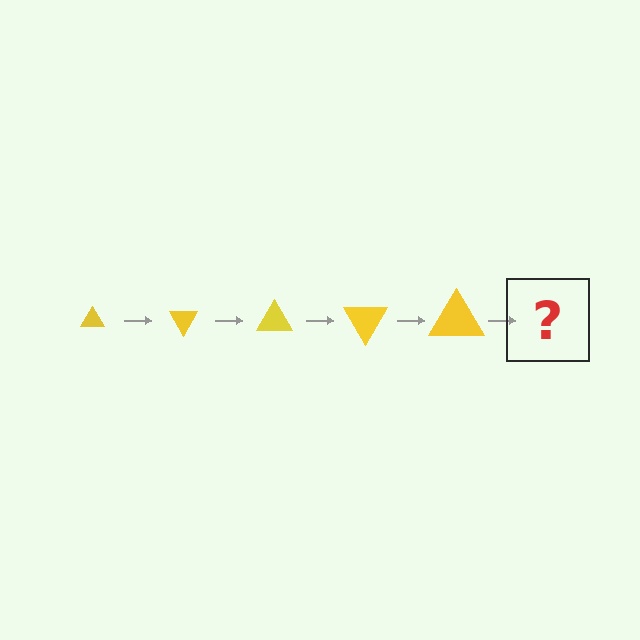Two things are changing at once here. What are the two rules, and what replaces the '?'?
The two rules are that the triangle grows larger each step and it rotates 60 degrees each step. The '?' should be a triangle, larger than the previous one and rotated 300 degrees from the start.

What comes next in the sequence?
The next element should be a triangle, larger than the previous one and rotated 300 degrees from the start.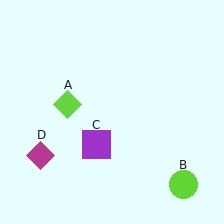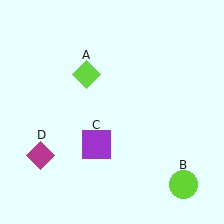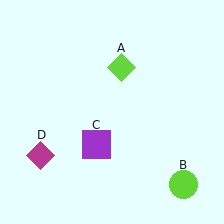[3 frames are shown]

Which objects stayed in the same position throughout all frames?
Lime circle (object B) and purple square (object C) and magenta diamond (object D) remained stationary.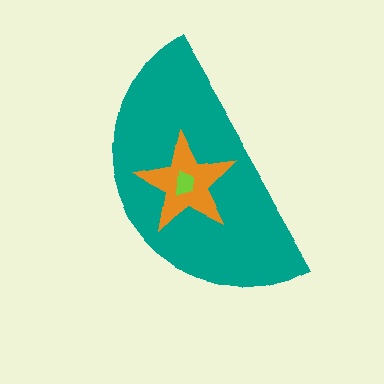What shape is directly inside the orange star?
The lime trapezoid.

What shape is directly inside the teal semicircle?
The orange star.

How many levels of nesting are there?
3.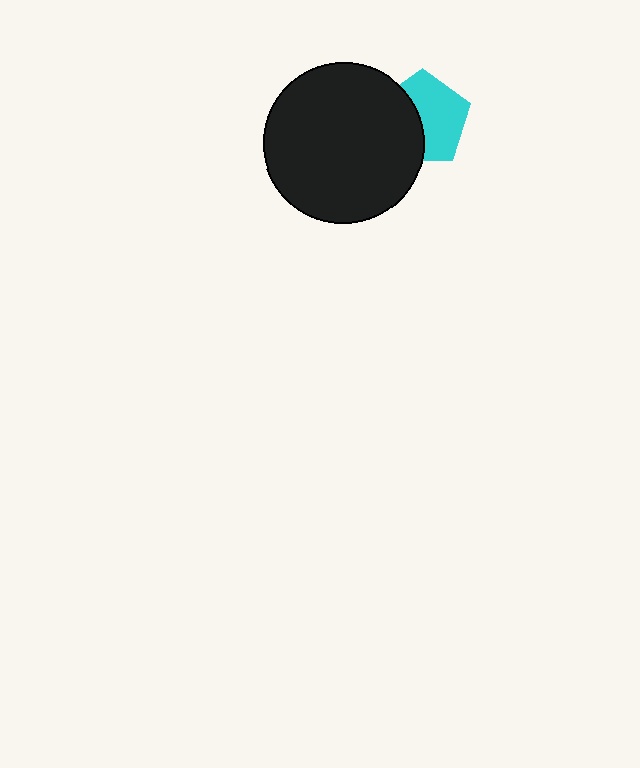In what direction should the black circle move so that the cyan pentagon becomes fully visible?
The black circle should move left. That is the shortest direction to clear the overlap and leave the cyan pentagon fully visible.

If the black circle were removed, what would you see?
You would see the complete cyan pentagon.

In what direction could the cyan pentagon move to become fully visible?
The cyan pentagon could move right. That would shift it out from behind the black circle entirely.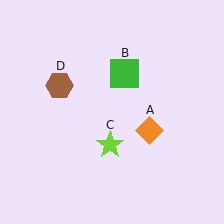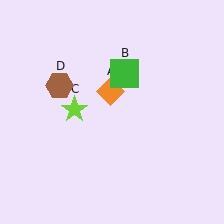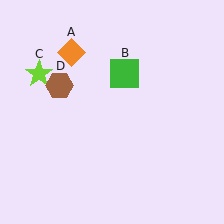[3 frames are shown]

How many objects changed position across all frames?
2 objects changed position: orange diamond (object A), lime star (object C).